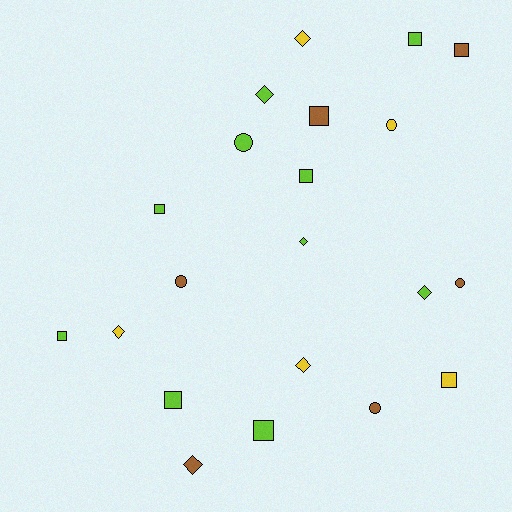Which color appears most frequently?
Lime, with 10 objects.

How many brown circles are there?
There are 3 brown circles.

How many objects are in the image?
There are 21 objects.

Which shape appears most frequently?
Square, with 9 objects.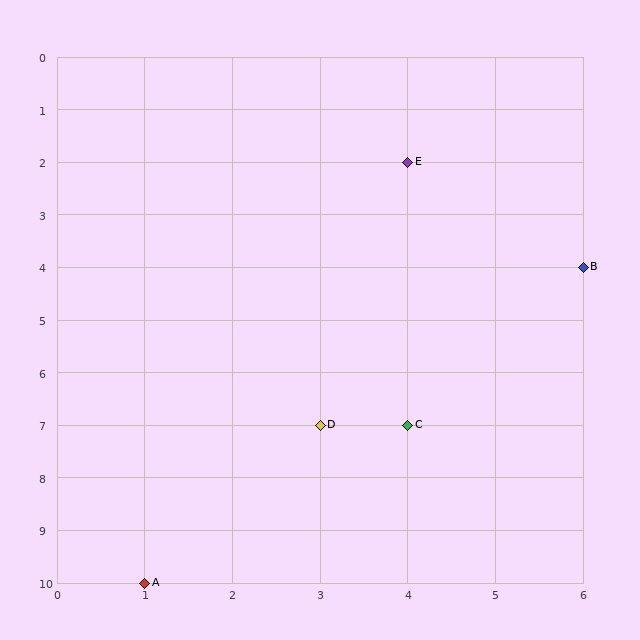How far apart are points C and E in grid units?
Points C and E are 5 rows apart.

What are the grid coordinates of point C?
Point C is at grid coordinates (4, 7).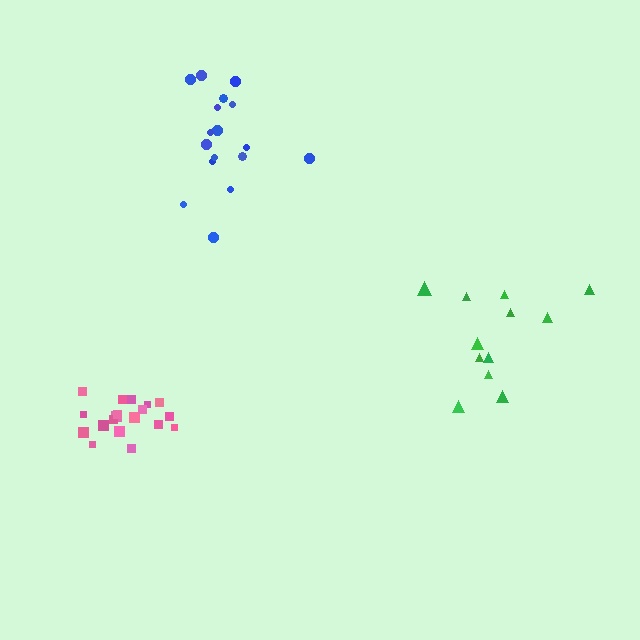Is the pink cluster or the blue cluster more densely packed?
Pink.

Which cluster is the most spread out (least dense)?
Green.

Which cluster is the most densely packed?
Pink.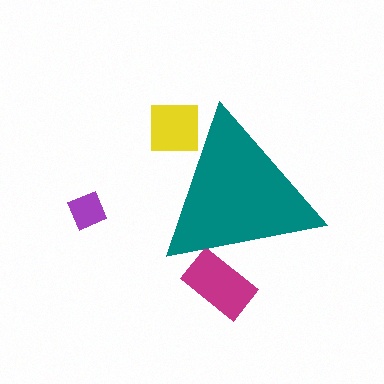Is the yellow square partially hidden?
Yes, the yellow square is partially hidden behind the teal triangle.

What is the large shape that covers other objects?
A teal triangle.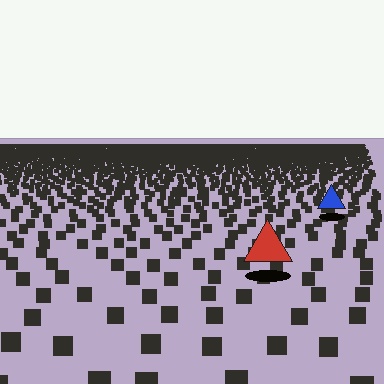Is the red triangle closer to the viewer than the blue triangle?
Yes. The red triangle is closer — you can tell from the texture gradient: the ground texture is coarser near it.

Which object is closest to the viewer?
The red triangle is closest. The texture marks near it are larger and more spread out.